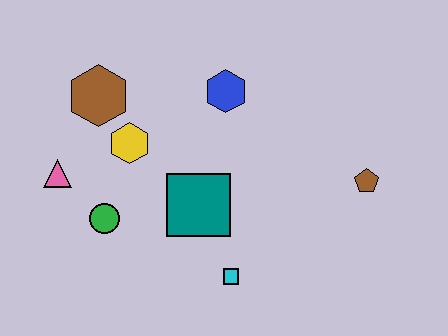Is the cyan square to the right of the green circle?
Yes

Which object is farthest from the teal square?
The brown pentagon is farthest from the teal square.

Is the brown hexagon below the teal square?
No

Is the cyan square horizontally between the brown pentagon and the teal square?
Yes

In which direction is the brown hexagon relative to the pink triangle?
The brown hexagon is above the pink triangle.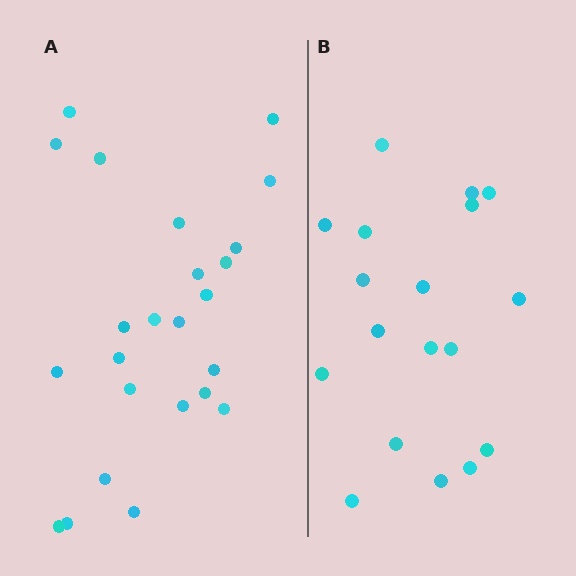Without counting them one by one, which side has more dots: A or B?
Region A (the left region) has more dots.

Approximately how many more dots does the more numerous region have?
Region A has about 6 more dots than region B.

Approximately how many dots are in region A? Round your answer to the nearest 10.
About 20 dots. (The exact count is 24, which rounds to 20.)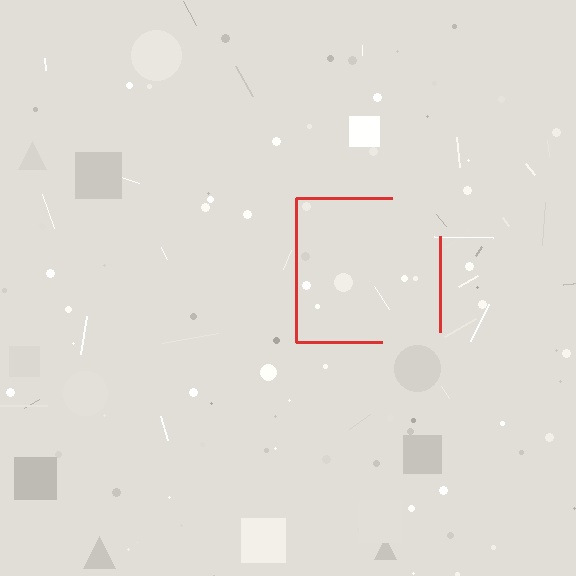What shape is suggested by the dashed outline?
The dashed outline suggests a square.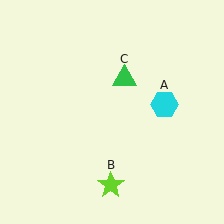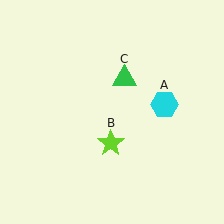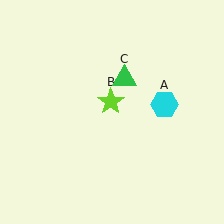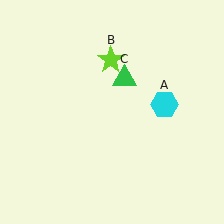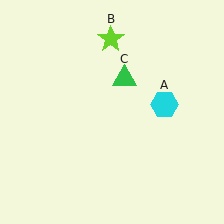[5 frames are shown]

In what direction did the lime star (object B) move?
The lime star (object B) moved up.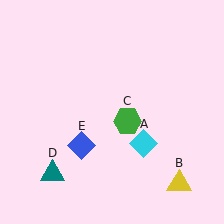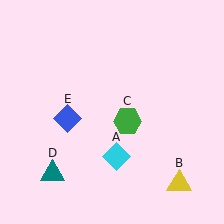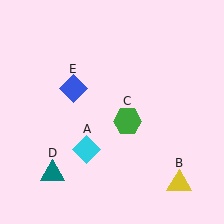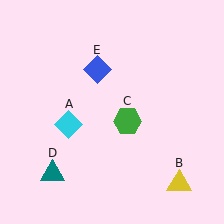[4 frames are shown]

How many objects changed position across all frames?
2 objects changed position: cyan diamond (object A), blue diamond (object E).